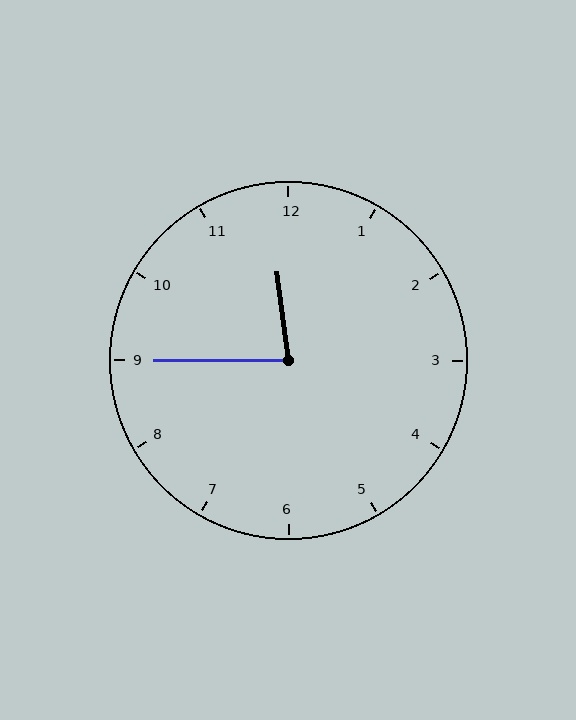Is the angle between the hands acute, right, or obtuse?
It is acute.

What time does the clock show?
11:45.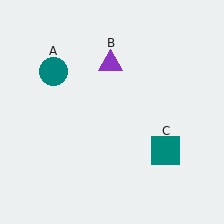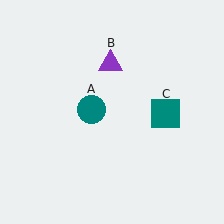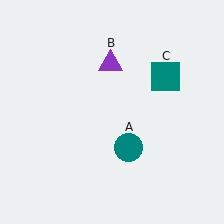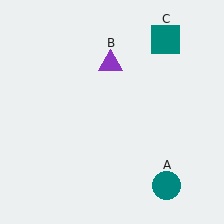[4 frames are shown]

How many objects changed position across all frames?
2 objects changed position: teal circle (object A), teal square (object C).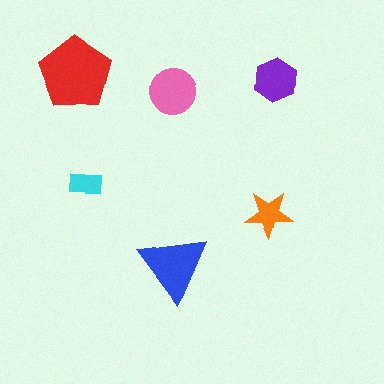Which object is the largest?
The red pentagon.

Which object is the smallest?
The cyan rectangle.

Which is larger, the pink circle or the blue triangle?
The blue triangle.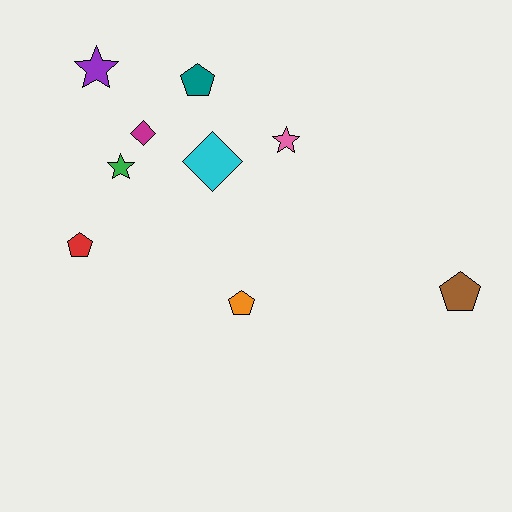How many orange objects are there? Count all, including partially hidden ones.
There is 1 orange object.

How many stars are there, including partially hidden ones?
There are 3 stars.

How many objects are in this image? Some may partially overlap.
There are 9 objects.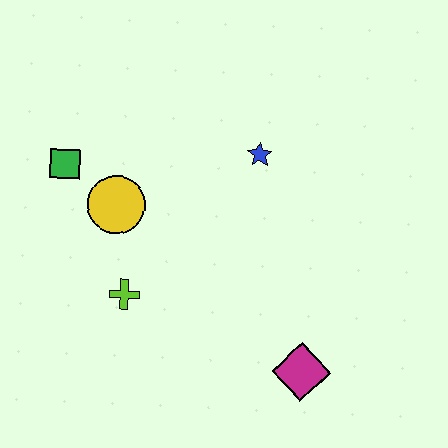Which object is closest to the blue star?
The yellow circle is closest to the blue star.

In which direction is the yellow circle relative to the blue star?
The yellow circle is to the left of the blue star.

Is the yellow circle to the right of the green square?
Yes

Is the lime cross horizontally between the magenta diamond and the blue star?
No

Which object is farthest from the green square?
The magenta diamond is farthest from the green square.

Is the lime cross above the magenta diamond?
Yes